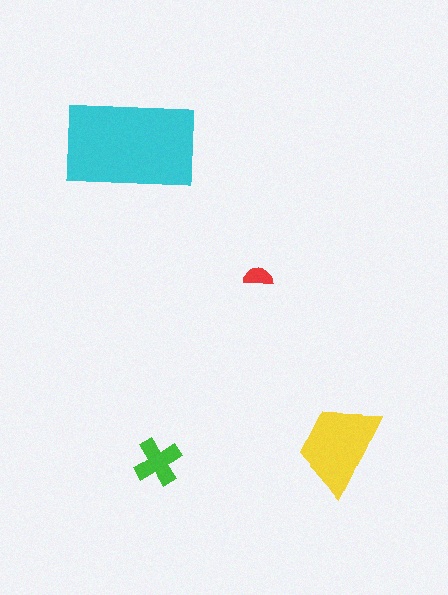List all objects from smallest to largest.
The red semicircle, the green cross, the yellow trapezoid, the cyan rectangle.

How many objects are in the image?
There are 4 objects in the image.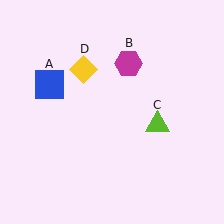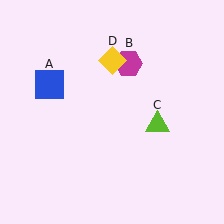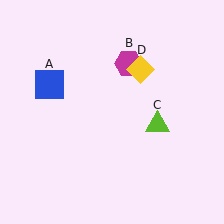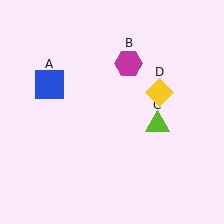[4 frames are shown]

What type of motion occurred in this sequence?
The yellow diamond (object D) rotated clockwise around the center of the scene.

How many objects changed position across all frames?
1 object changed position: yellow diamond (object D).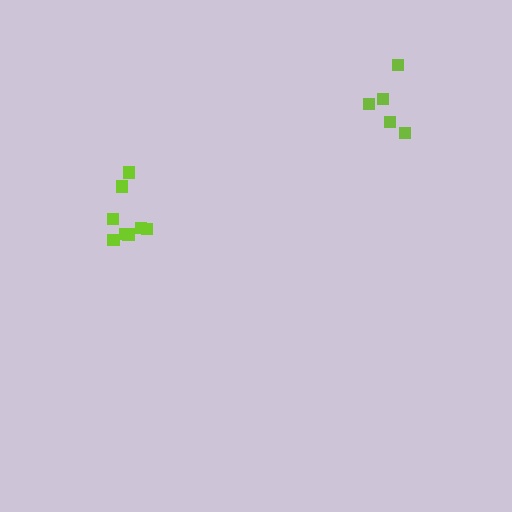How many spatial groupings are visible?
There are 2 spatial groupings.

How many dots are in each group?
Group 1: 5 dots, Group 2: 9 dots (14 total).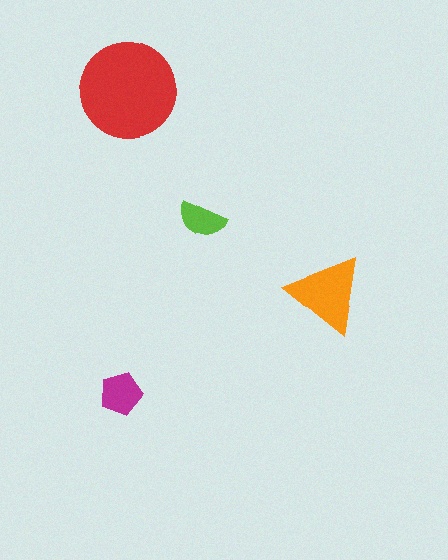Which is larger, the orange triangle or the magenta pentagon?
The orange triangle.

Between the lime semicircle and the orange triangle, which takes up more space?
The orange triangle.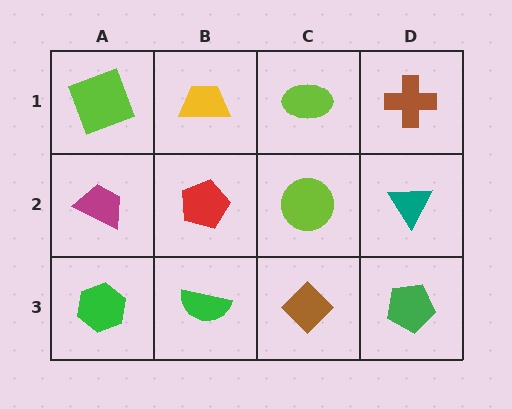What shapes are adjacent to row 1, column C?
A lime circle (row 2, column C), a yellow trapezoid (row 1, column B), a brown cross (row 1, column D).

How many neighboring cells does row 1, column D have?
2.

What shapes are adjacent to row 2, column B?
A yellow trapezoid (row 1, column B), a green semicircle (row 3, column B), a magenta trapezoid (row 2, column A), a lime circle (row 2, column C).